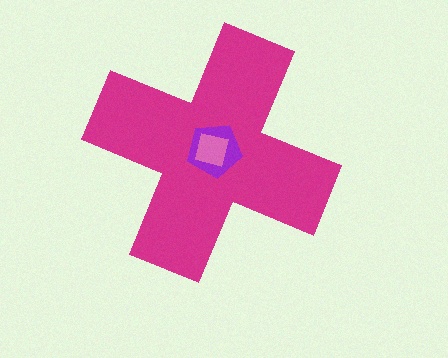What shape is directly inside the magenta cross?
The purple pentagon.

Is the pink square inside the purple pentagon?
Yes.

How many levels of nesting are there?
3.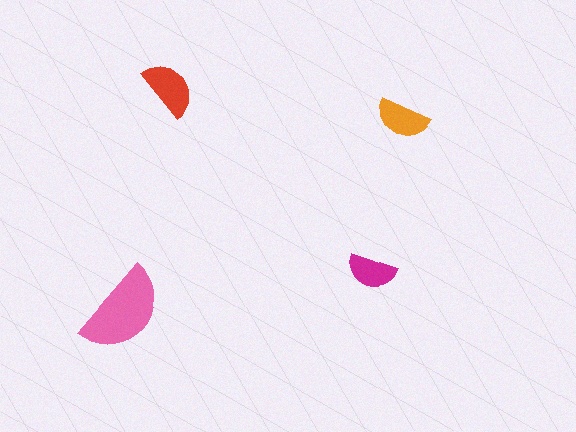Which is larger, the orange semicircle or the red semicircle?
The red one.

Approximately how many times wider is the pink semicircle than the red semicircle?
About 1.5 times wider.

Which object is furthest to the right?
The orange semicircle is rightmost.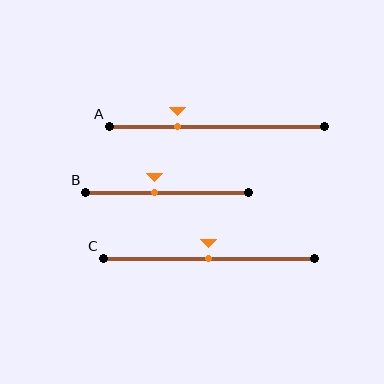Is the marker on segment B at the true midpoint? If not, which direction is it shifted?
No, the marker on segment B is shifted to the left by about 8% of the segment length.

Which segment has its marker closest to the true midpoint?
Segment C has its marker closest to the true midpoint.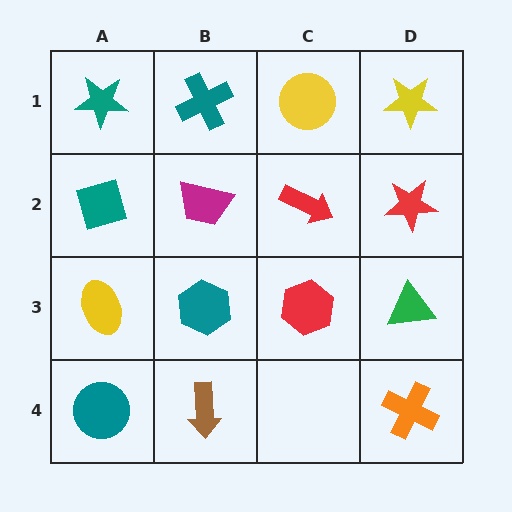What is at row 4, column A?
A teal circle.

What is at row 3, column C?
A red hexagon.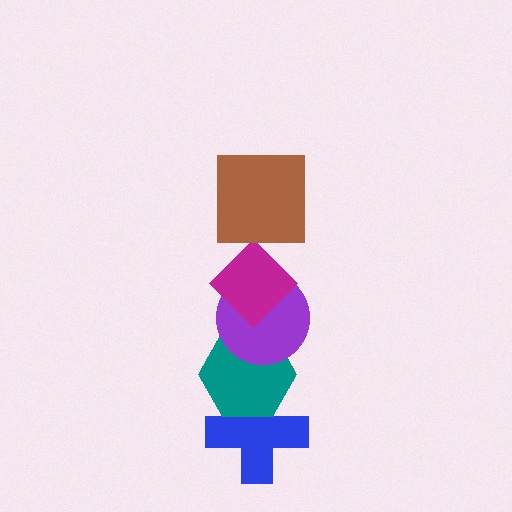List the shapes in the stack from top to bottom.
From top to bottom: the brown square, the magenta diamond, the purple circle, the teal hexagon, the blue cross.